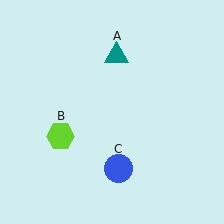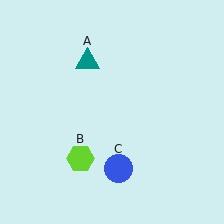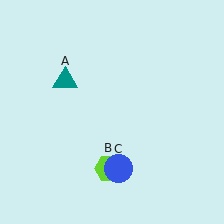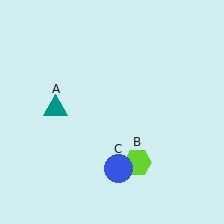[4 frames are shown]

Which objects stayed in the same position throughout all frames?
Blue circle (object C) remained stationary.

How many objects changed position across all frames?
2 objects changed position: teal triangle (object A), lime hexagon (object B).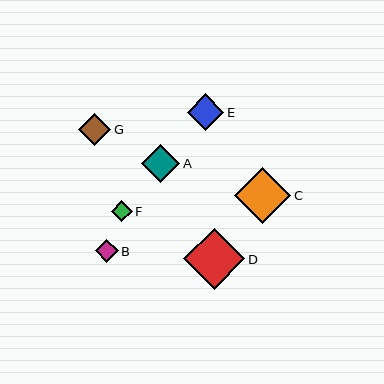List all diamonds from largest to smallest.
From largest to smallest: D, C, A, E, G, B, F.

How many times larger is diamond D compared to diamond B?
Diamond D is approximately 2.7 times the size of diamond B.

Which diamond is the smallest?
Diamond F is the smallest with a size of approximately 21 pixels.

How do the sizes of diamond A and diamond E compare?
Diamond A and diamond E are approximately the same size.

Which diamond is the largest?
Diamond D is the largest with a size of approximately 61 pixels.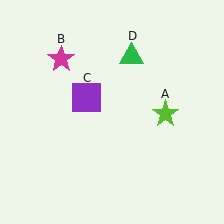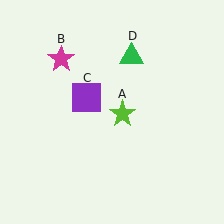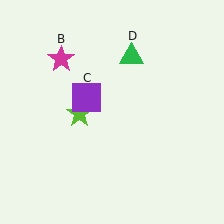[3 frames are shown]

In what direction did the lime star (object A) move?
The lime star (object A) moved left.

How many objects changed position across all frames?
1 object changed position: lime star (object A).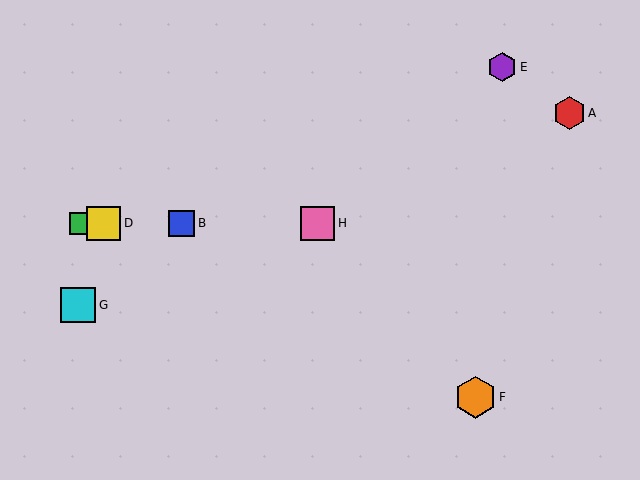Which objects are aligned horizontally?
Objects B, C, D, H are aligned horizontally.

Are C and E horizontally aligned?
No, C is at y≈223 and E is at y≈67.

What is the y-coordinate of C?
Object C is at y≈223.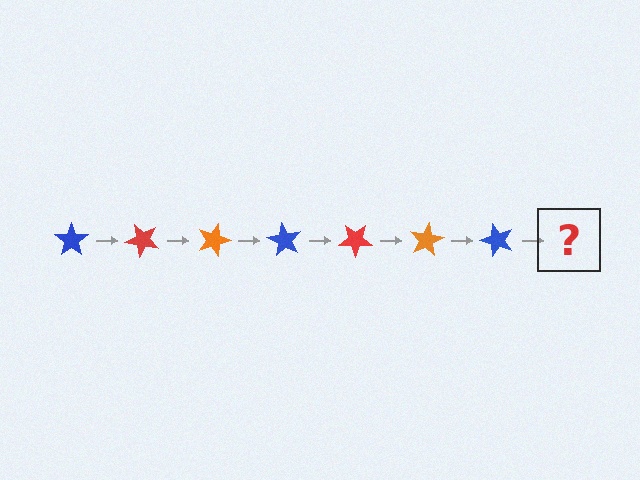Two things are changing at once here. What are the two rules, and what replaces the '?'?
The two rules are that it rotates 45 degrees each step and the color cycles through blue, red, and orange. The '?' should be a red star, rotated 315 degrees from the start.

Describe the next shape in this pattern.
It should be a red star, rotated 315 degrees from the start.